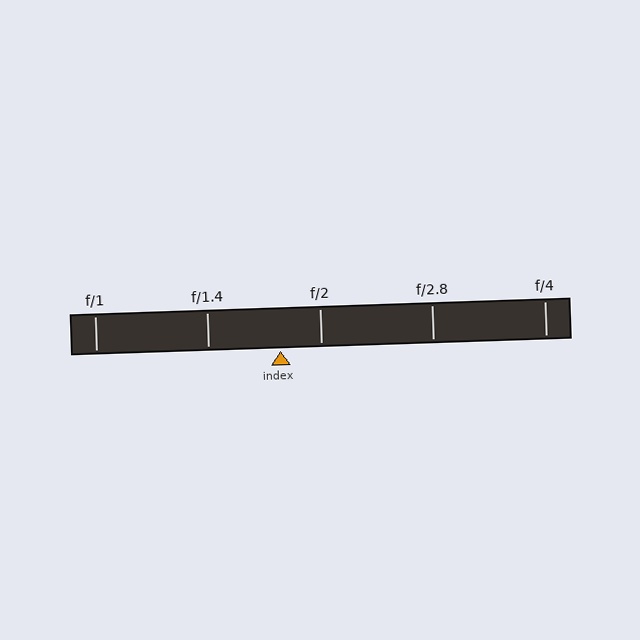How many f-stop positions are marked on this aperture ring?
There are 5 f-stop positions marked.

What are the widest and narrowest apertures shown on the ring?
The widest aperture shown is f/1 and the narrowest is f/4.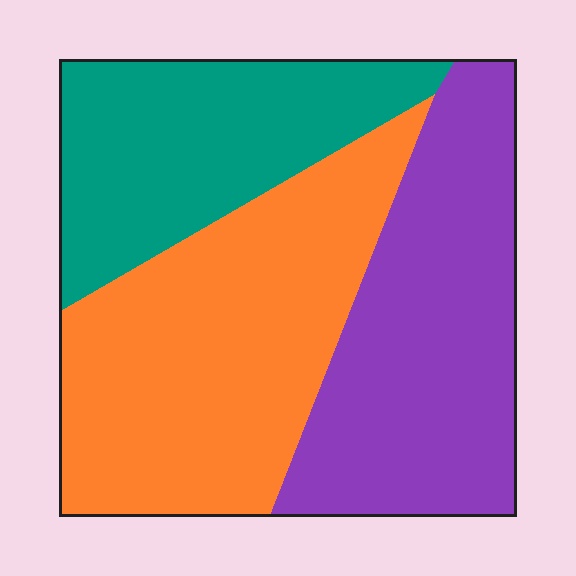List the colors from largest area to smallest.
From largest to smallest: orange, purple, teal.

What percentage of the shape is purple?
Purple takes up about one third (1/3) of the shape.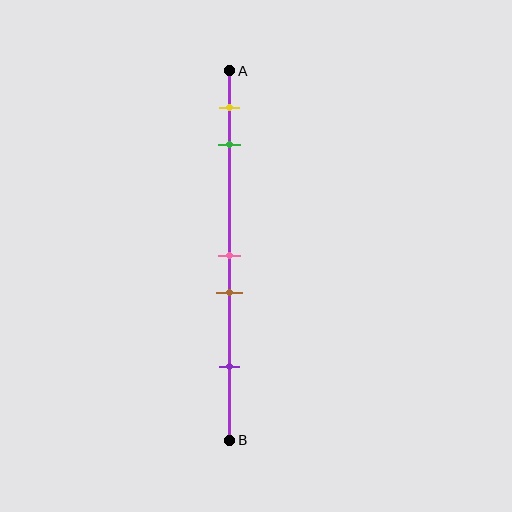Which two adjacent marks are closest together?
The pink and brown marks are the closest adjacent pair.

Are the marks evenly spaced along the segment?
No, the marks are not evenly spaced.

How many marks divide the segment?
There are 5 marks dividing the segment.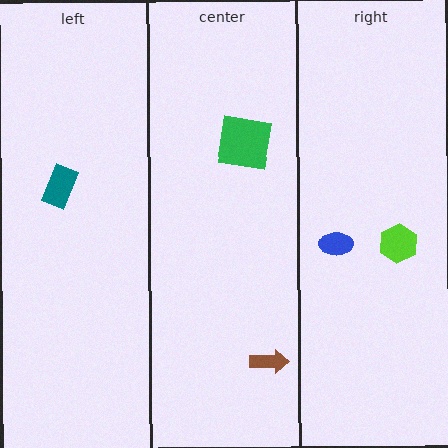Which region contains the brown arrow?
The center region.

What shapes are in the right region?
The blue ellipse, the lime hexagon.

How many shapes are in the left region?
1.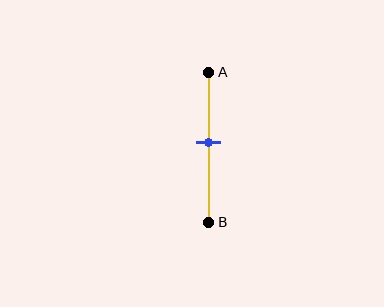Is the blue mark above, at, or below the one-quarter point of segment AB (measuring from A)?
The blue mark is below the one-quarter point of segment AB.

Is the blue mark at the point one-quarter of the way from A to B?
No, the mark is at about 45% from A, not at the 25% one-quarter point.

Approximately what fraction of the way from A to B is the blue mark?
The blue mark is approximately 45% of the way from A to B.